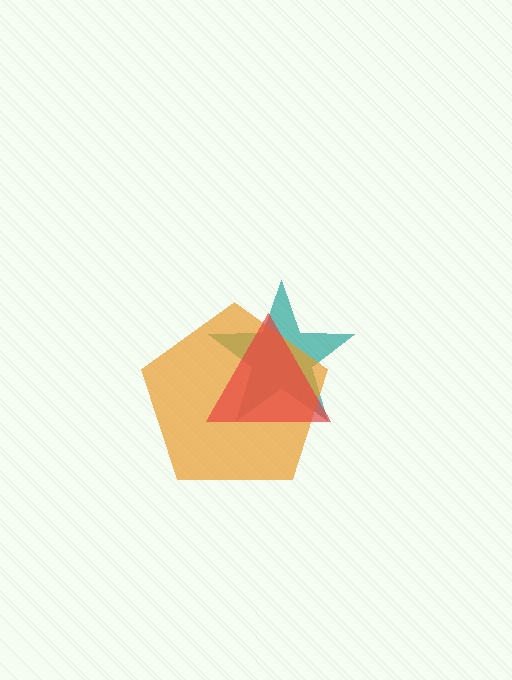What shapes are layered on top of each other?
The layered shapes are: a teal star, an orange pentagon, a red triangle.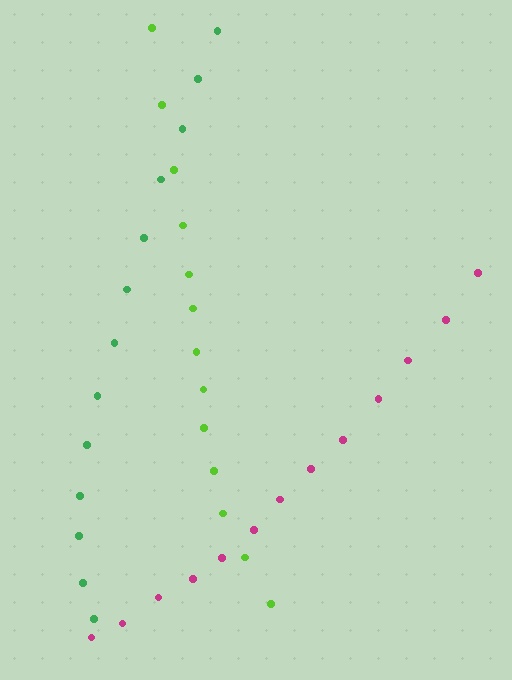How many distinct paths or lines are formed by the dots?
There are 3 distinct paths.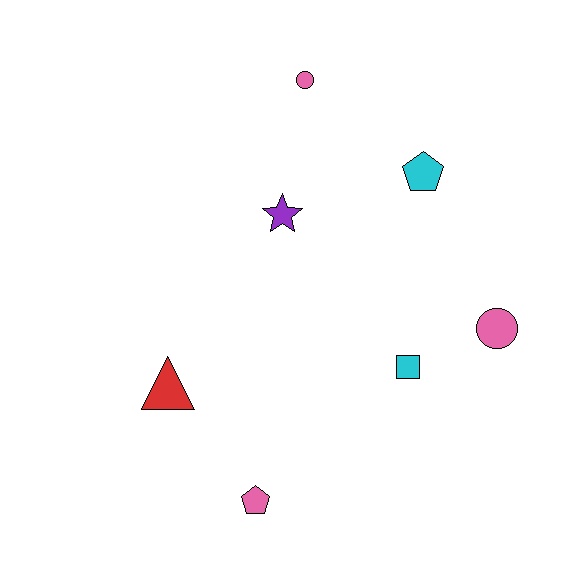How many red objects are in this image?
There is 1 red object.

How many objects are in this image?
There are 7 objects.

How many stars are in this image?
There is 1 star.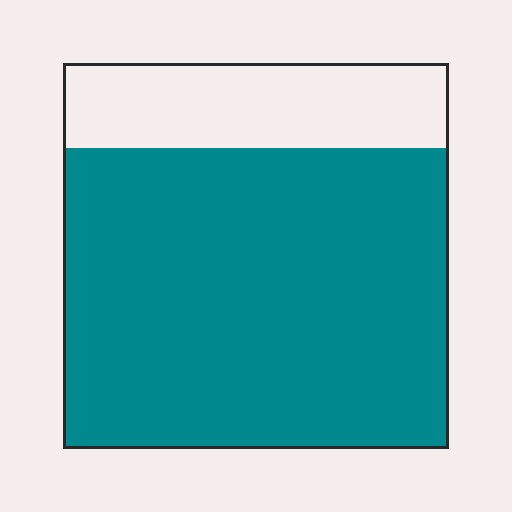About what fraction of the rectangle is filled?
About four fifths (4/5).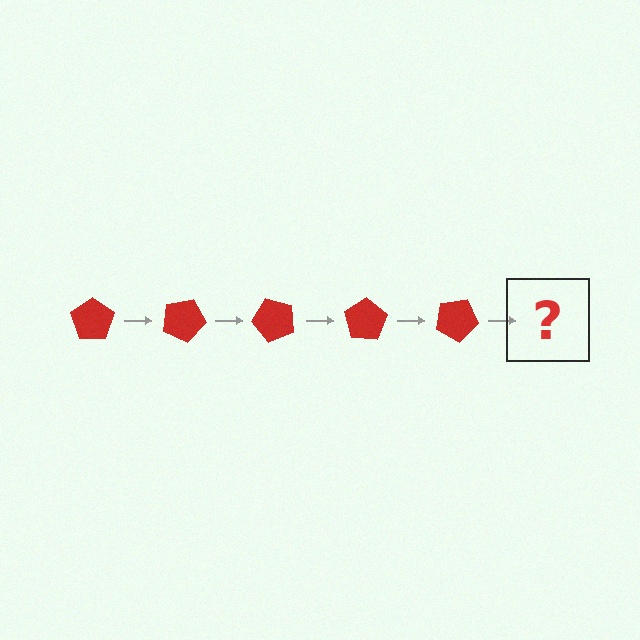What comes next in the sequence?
The next element should be a red pentagon rotated 125 degrees.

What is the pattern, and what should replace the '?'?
The pattern is that the pentagon rotates 25 degrees each step. The '?' should be a red pentagon rotated 125 degrees.